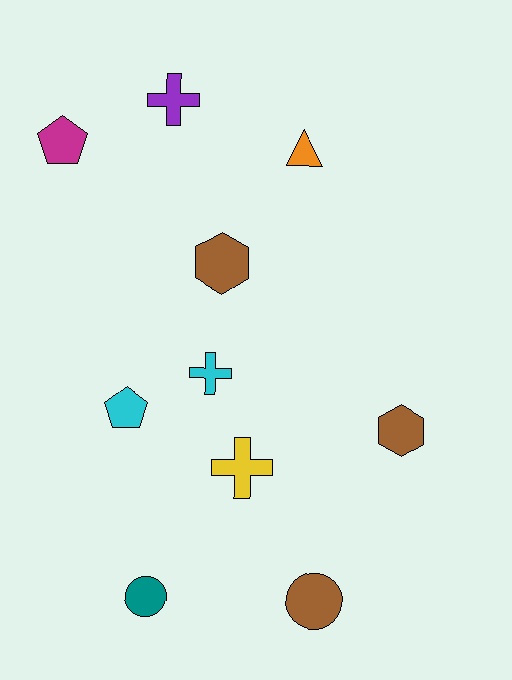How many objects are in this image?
There are 10 objects.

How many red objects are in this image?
There are no red objects.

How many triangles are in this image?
There is 1 triangle.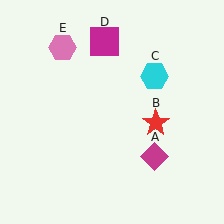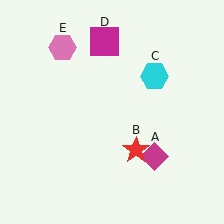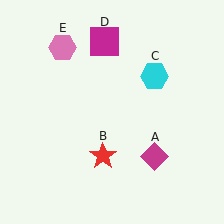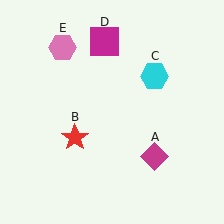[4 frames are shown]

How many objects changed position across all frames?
1 object changed position: red star (object B).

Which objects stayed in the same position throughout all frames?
Magenta diamond (object A) and cyan hexagon (object C) and magenta square (object D) and pink hexagon (object E) remained stationary.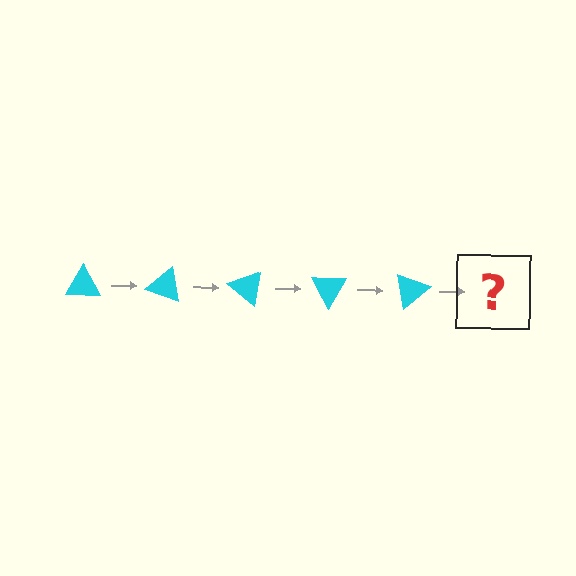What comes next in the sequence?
The next element should be a cyan triangle rotated 100 degrees.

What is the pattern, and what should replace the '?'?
The pattern is that the triangle rotates 20 degrees each step. The '?' should be a cyan triangle rotated 100 degrees.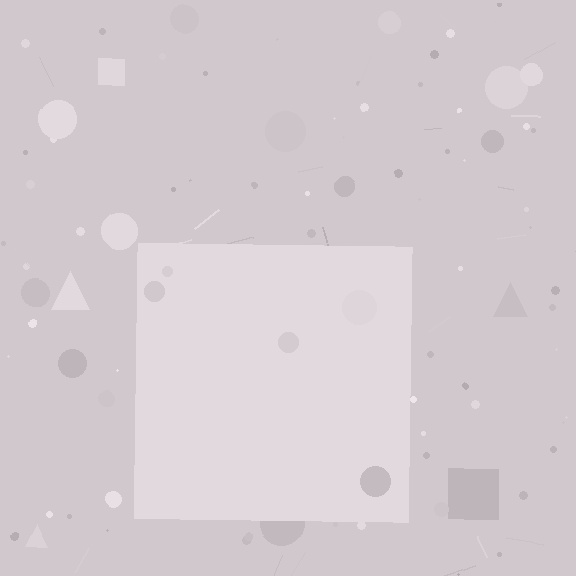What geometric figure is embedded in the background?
A square is embedded in the background.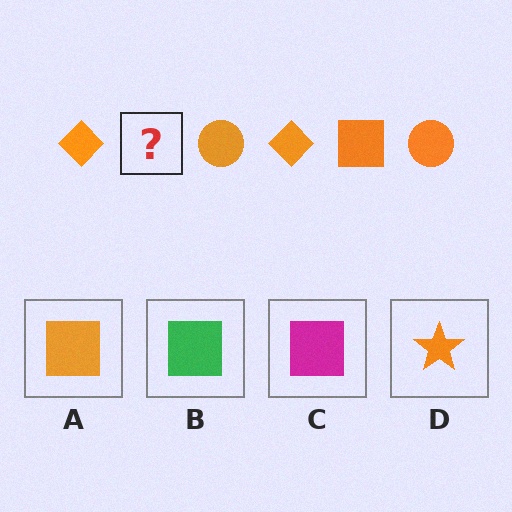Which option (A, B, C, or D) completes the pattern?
A.